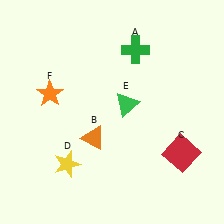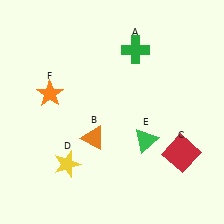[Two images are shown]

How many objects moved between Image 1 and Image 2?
1 object moved between the two images.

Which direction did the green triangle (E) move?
The green triangle (E) moved down.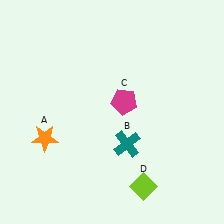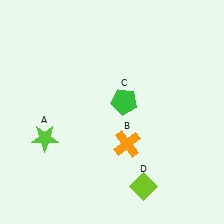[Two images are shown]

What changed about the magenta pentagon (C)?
In Image 1, C is magenta. In Image 2, it changed to green.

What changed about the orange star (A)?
In Image 1, A is orange. In Image 2, it changed to lime.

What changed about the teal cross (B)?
In Image 1, B is teal. In Image 2, it changed to orange.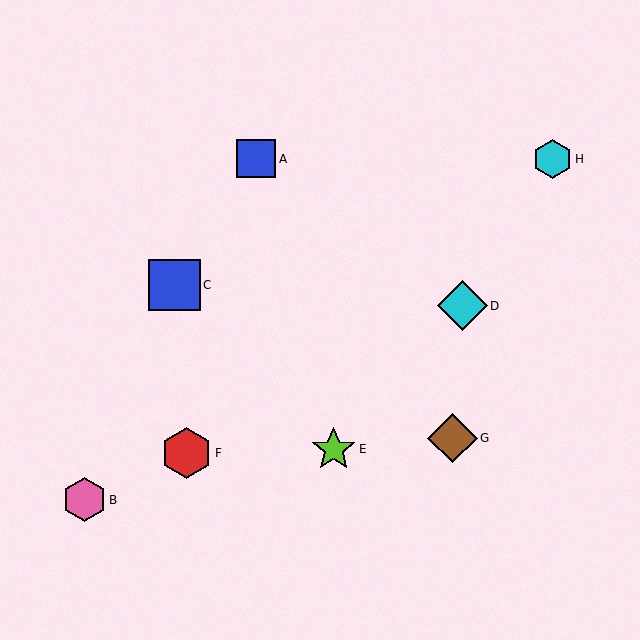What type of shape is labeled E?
Shape E is a lime star.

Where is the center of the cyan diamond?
The center of the cyan diamond is at (462, 306).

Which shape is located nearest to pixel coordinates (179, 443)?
The red hexagon (labeled F) at (187, 453) is nearest to that location.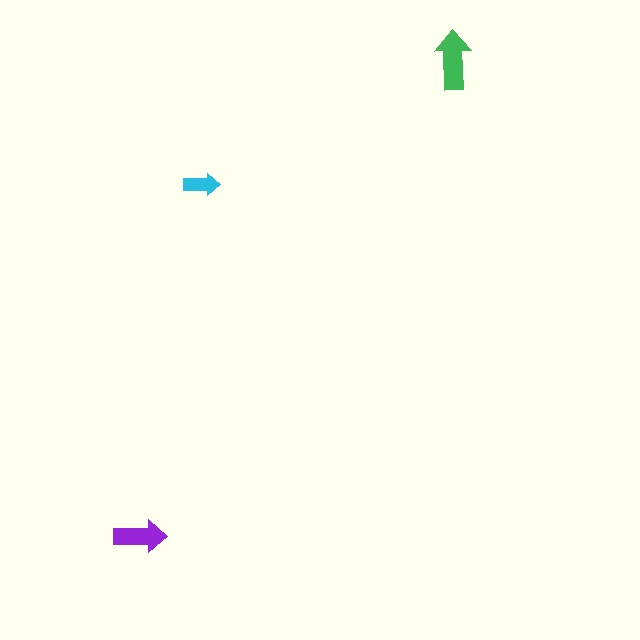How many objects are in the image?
There are 3 objects in the image.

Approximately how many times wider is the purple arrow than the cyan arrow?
About 1.5 times wider.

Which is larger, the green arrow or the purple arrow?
The green one.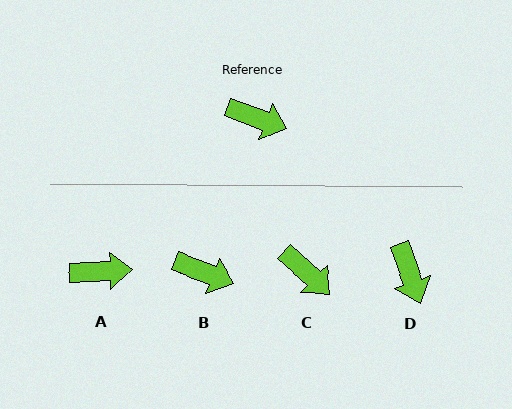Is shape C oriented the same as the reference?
No, it is off by about 22 degrees.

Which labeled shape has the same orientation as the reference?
B.